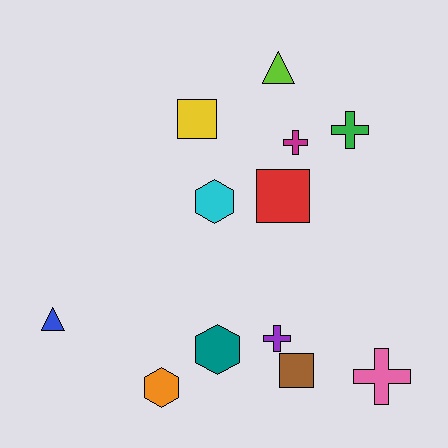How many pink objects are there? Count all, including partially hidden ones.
There is 1 pink object.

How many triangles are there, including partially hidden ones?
There are 2 triangles.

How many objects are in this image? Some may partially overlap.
There are 12 objects.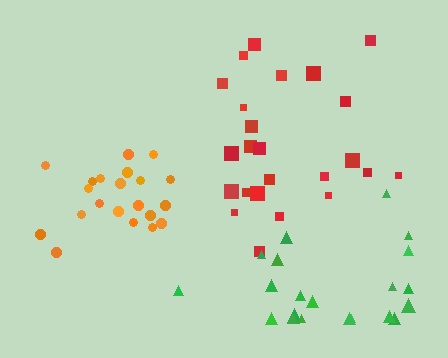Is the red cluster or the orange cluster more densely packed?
Orange.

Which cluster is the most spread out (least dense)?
Green.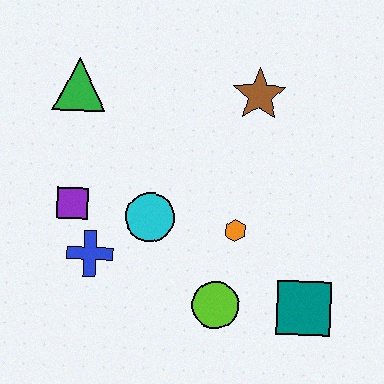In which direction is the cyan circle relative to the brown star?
The cyan circle is below the brown star.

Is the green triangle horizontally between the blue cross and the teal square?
No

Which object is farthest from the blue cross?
The brown star is farthest from the blue cross.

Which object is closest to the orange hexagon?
The lime circle is closest to the orange hexagon.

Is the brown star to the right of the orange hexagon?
Yes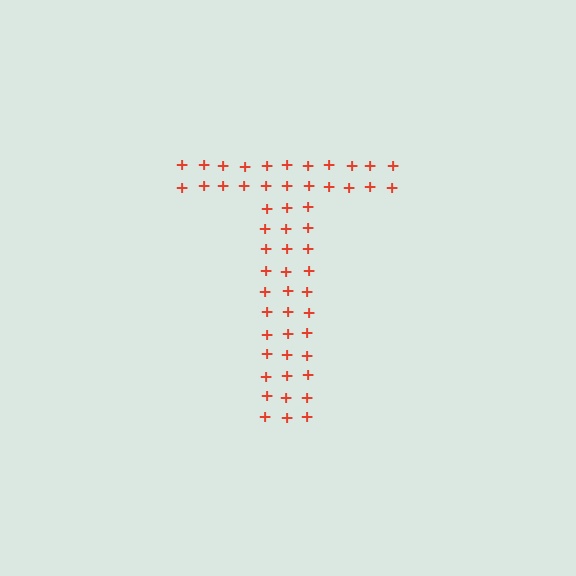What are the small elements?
The small elements are plus signs.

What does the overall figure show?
The overall figure shows the letter T.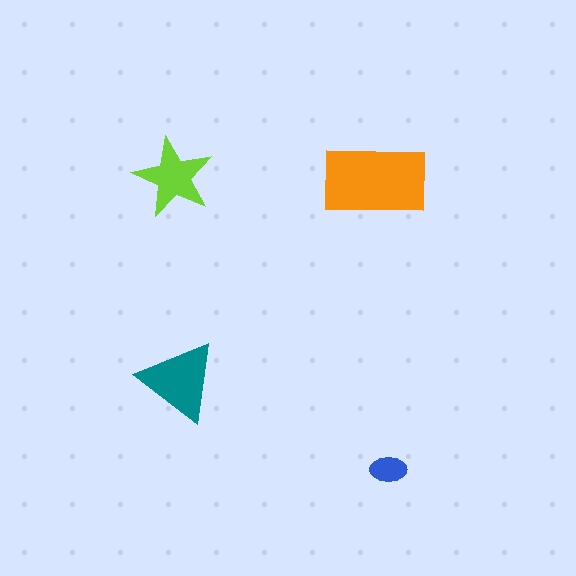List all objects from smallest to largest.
The blue ellipse, the lime star, the teal triangle, the orange rectangle.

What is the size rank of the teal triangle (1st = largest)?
2nd.